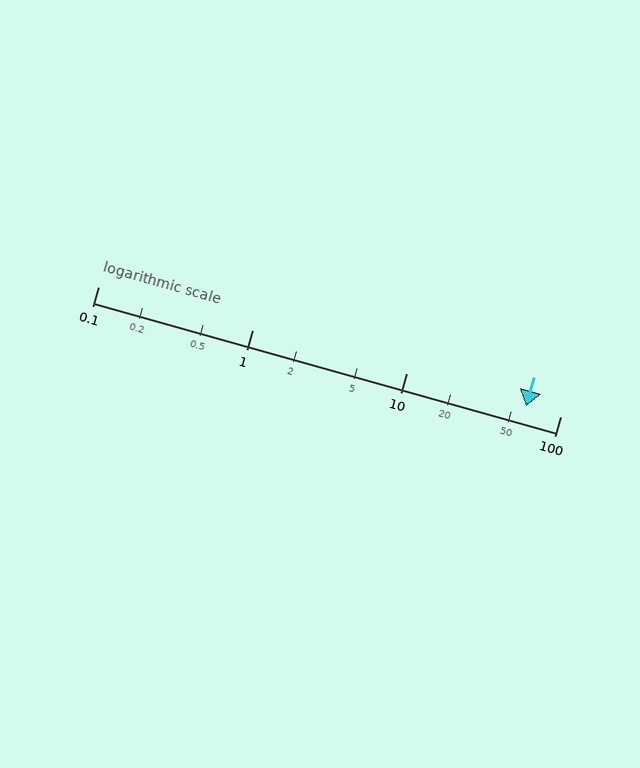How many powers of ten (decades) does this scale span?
The scale spans 3 decades, from 0.1 to 100.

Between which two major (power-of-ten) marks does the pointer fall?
The pointer is between 10 and 100.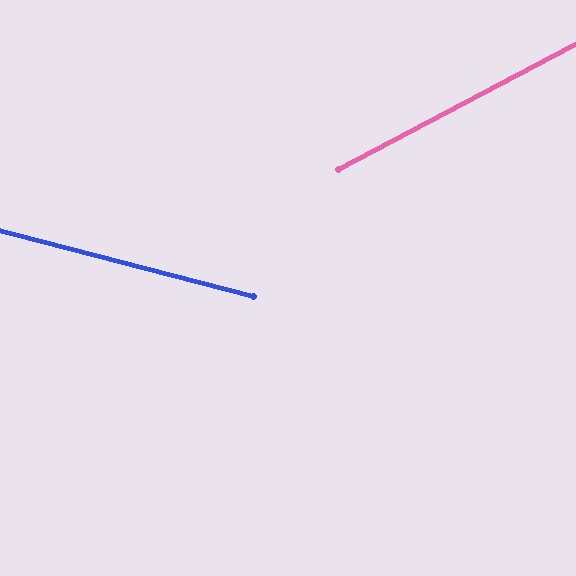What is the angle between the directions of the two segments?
Approximately 42 degrees.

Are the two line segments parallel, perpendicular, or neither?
Neither parallel nor perpendicular — they differ by about 42°.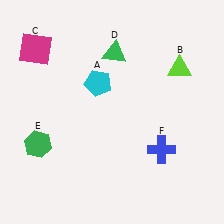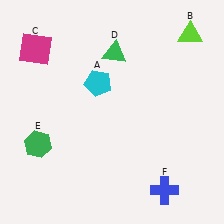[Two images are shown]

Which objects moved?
The objects that moved are: the lime triangle (B), the blue cross (F).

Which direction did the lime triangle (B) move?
The lime triangle (B) moved up.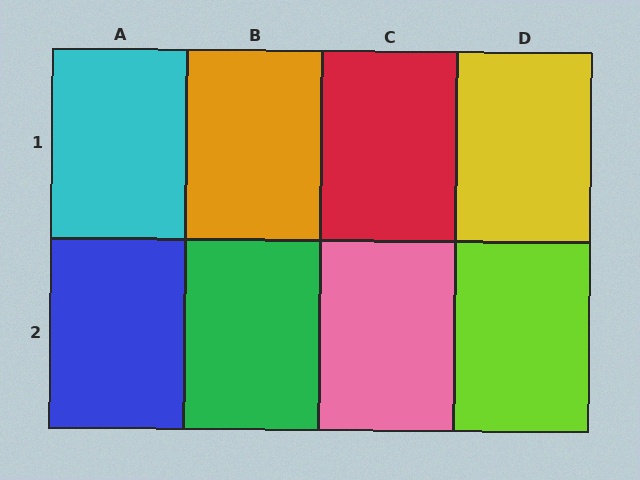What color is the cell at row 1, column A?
Cyan.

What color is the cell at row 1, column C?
Red.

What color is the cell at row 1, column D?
Yellow.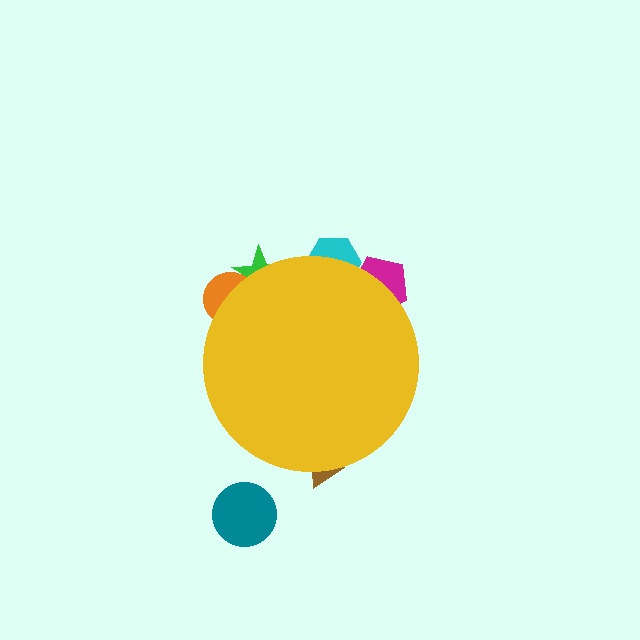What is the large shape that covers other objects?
A yellow circle.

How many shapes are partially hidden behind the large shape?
5 shapes are partially hidden.